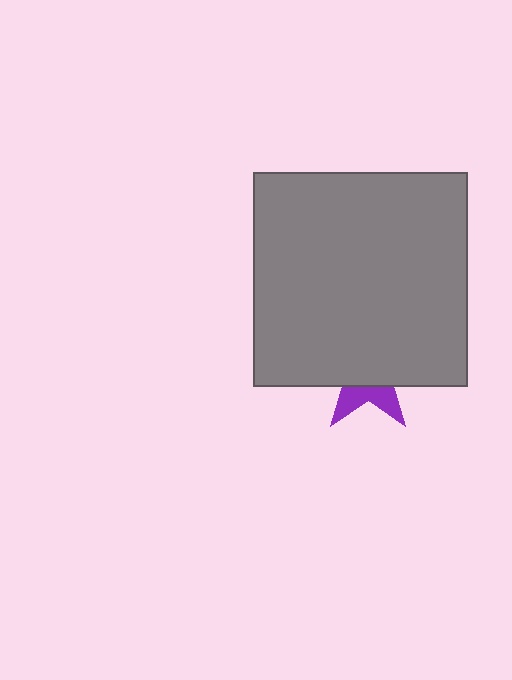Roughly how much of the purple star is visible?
A small part of it is visible (roughly 32%).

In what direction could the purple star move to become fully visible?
The purple star could move down. That would shift it out from behind the gray square entirely.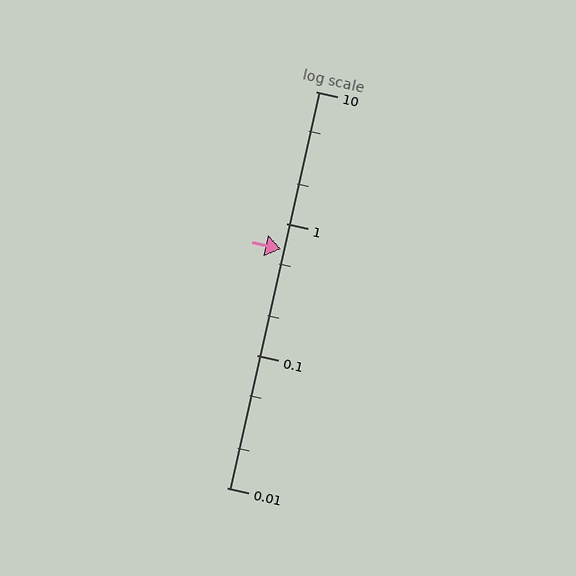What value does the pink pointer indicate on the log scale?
The pointer indicates approximately 0.64.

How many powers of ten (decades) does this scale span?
The scale spans 3 decades, from 0.01 to 10.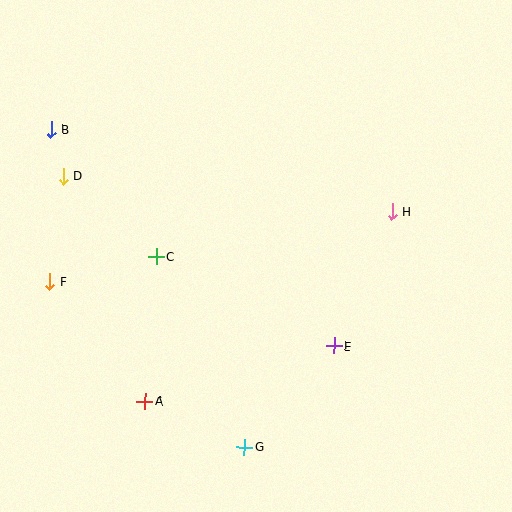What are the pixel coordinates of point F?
Point F is at (49, 281).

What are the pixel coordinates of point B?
Point B is at (51, 129).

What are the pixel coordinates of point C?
Point C is at (156, 256).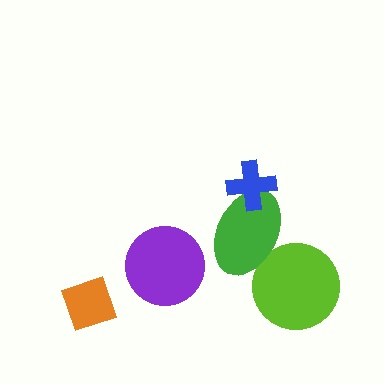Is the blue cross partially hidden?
No, no other shape covers it.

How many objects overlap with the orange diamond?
0 objects overlap with the orange diamond.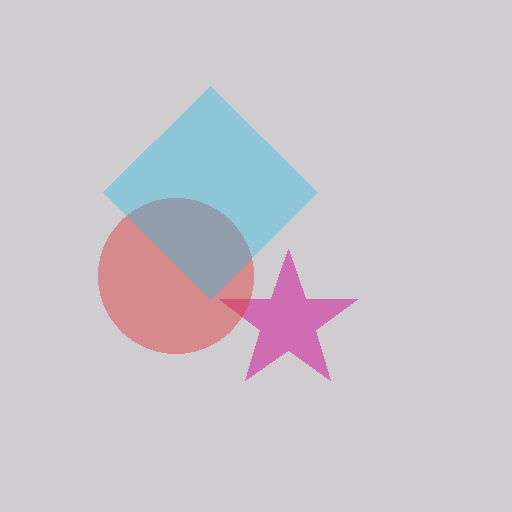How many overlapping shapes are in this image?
There are 3 overlapping shapes in the image.